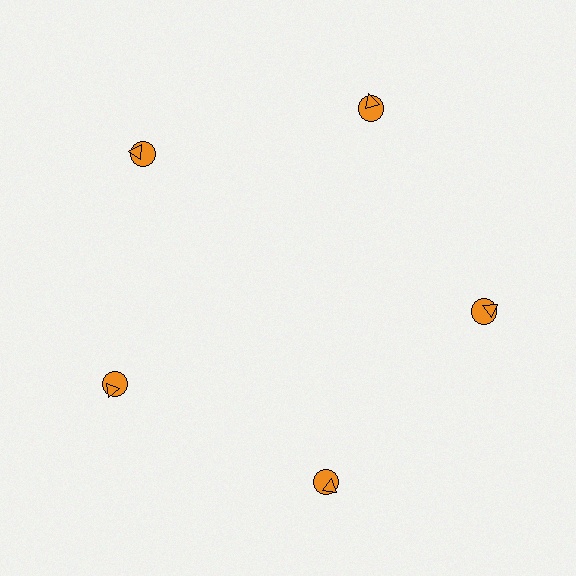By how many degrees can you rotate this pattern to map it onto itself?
The pattern maps onto itself every 72 degrees of rotation.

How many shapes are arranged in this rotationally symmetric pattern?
There are 10 shapes, arranged in 5 groups of 2.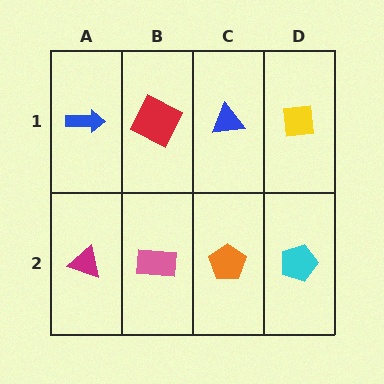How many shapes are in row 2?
4 shapes.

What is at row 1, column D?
A yellow square.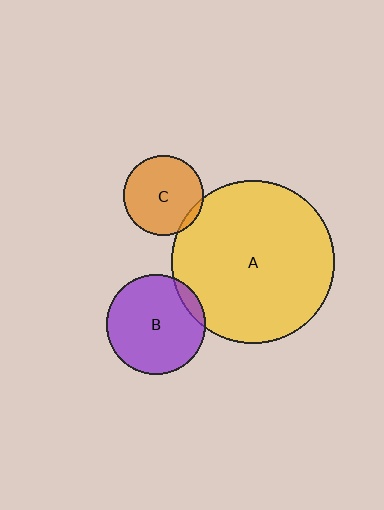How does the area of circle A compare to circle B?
Approximately 2.7 times.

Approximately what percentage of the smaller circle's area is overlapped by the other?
Approximately 10%.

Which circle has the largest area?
Circle A (yellow).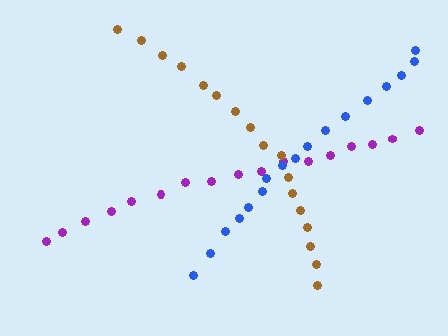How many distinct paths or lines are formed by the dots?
There are 3 distinct paths.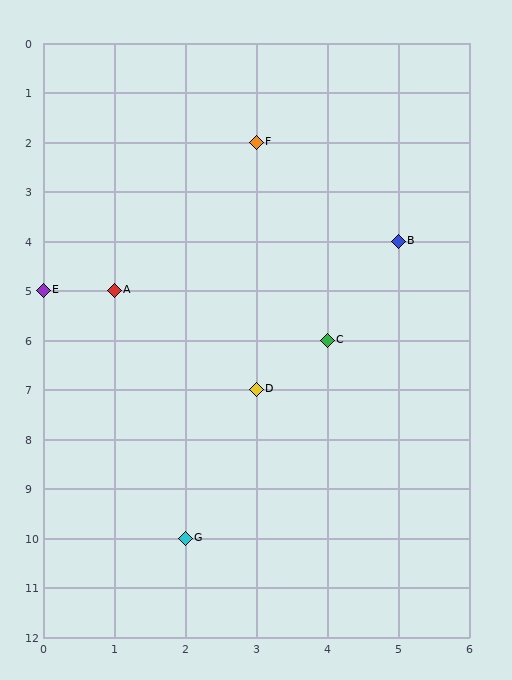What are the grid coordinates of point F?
Point F is at grid coordinates (3, 2).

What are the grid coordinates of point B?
Point B is at grid coordinates (5, 4).